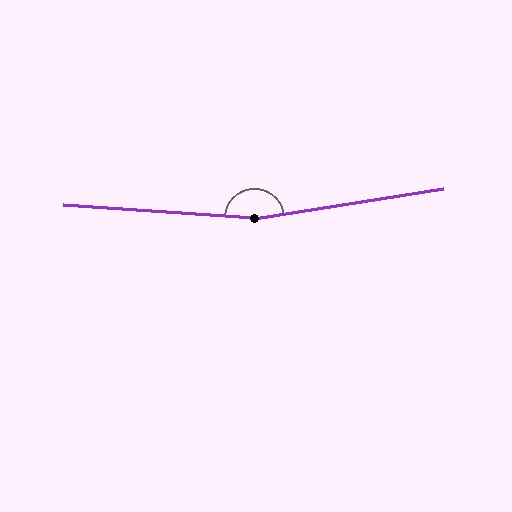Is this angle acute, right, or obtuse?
It is obtuse.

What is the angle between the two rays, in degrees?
Approximately 167 degrees.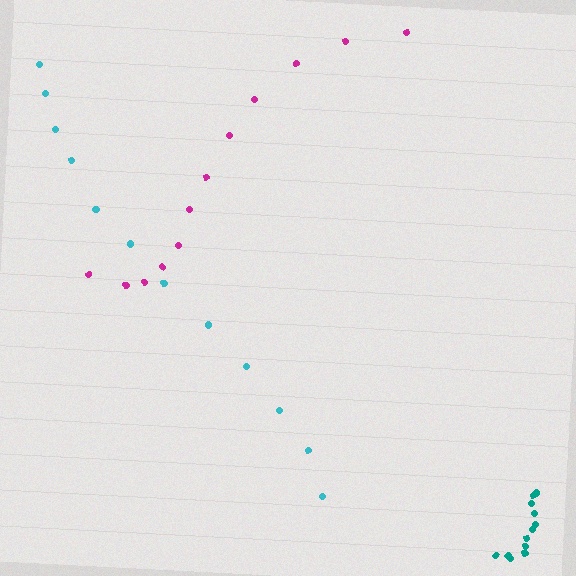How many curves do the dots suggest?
There are 3 distinct paths.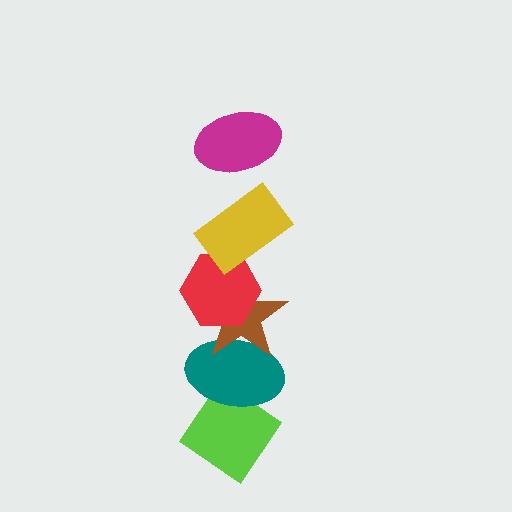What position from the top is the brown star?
The brown star is 4th from the top.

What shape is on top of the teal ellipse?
The brown star is on top of the teal ellipse.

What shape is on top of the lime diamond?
The teal ellipse is on top of the lime diamond.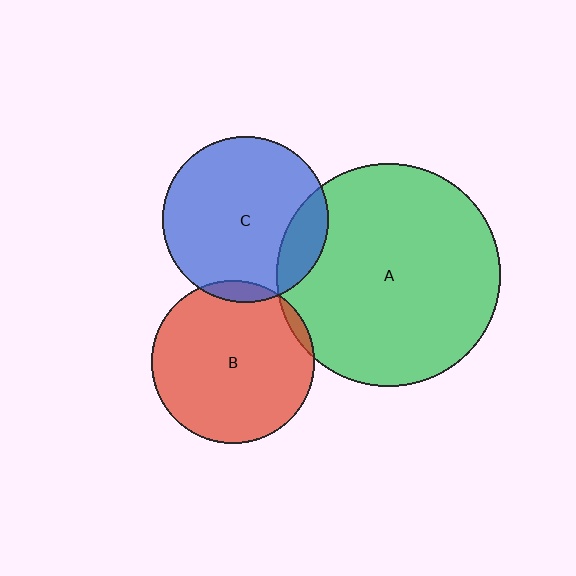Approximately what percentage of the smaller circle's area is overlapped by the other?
Approximately 5%.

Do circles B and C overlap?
Yes.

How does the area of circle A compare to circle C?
Approximately 1.8 times.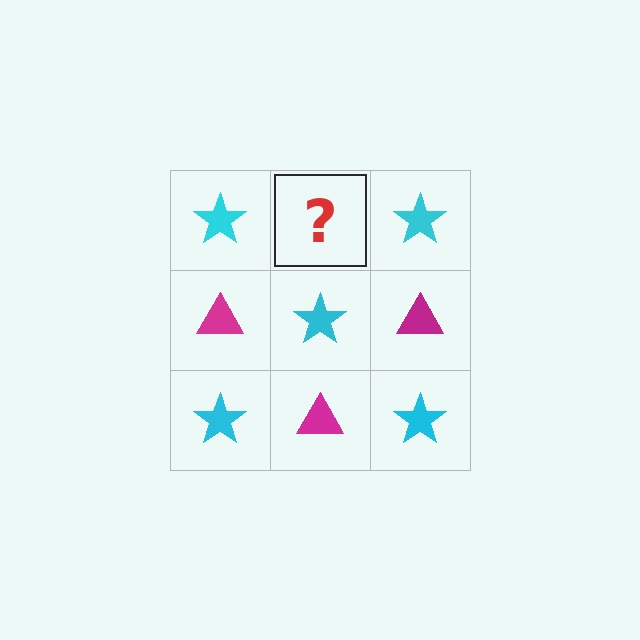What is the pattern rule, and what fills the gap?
The rule is that it alternates cyan star and magenta triangle in a checkerboard pattern. The gap should be filled with a magenta triangle.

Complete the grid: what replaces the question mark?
The question mark should be replaced with a magenta triangle.